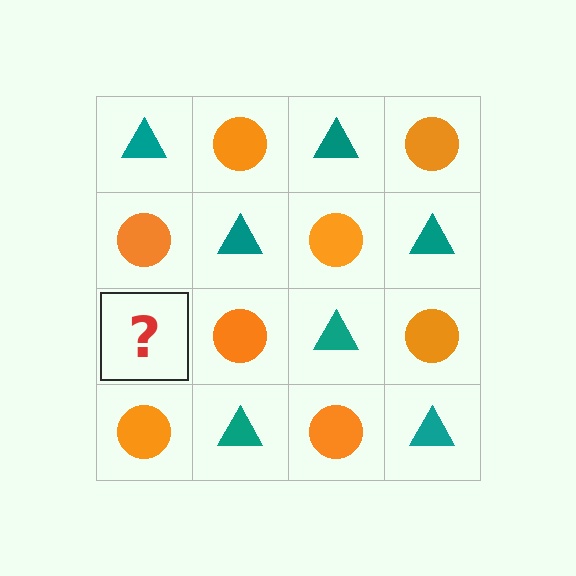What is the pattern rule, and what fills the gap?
The rule is that it alternates teal triangle and orange circle in a checkerboard pattern. The gap should be filled with a teal triangle.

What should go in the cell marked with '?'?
The missing cell should contain a teal triangle.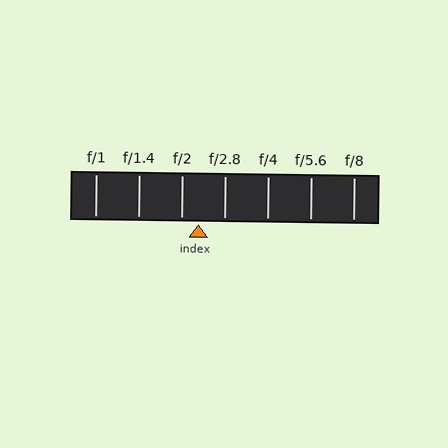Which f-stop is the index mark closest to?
The index mark is closest to f/2.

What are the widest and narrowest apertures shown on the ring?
The widest aperture shown is f/1 and the narrowest is f/8.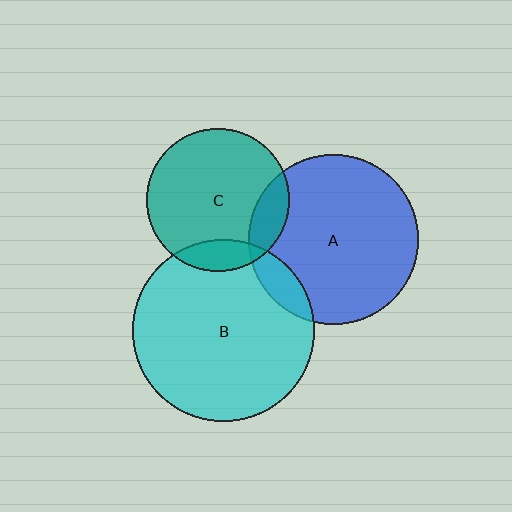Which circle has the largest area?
Circle B (cyan).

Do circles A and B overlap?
Yes.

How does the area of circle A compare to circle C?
Approximately 1.4 times.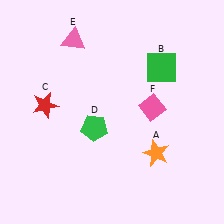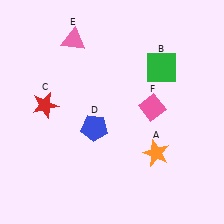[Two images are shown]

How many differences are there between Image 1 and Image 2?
There is 1 difference between the two images.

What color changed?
The pentagon (D) changed from green in Image 1 to blue in Image 2.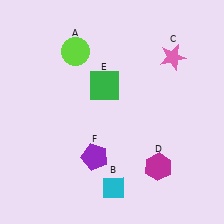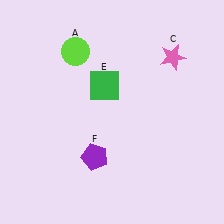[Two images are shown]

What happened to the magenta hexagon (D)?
The magenta hexagon (D) was removed in Image 2. It was in the bottom-right area of Image 1.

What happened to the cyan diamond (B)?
The cyan diamond (B) was removed in Image 2. It was in the bottom-right area of Image 1.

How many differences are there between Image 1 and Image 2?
There are 2 differences between the two images.